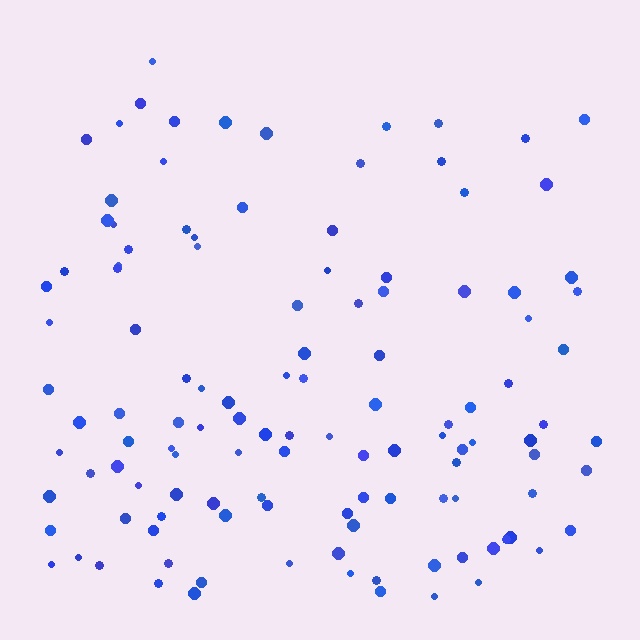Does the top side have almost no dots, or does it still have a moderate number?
Still a moderate number, just noticeably fewer than the bottom.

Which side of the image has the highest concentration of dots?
The bottom.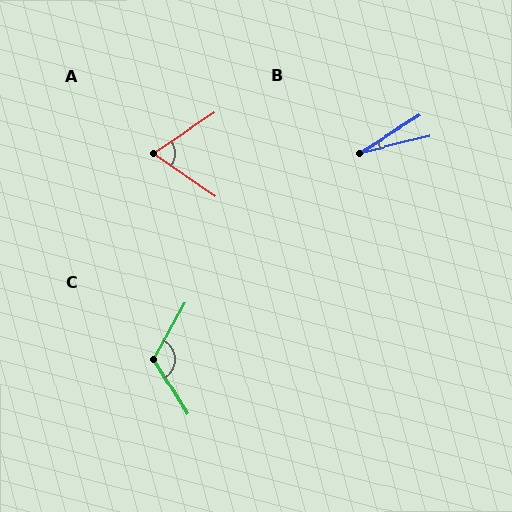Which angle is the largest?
C, at approximately 119 degrees.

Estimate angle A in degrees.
Approximately 68 degrees.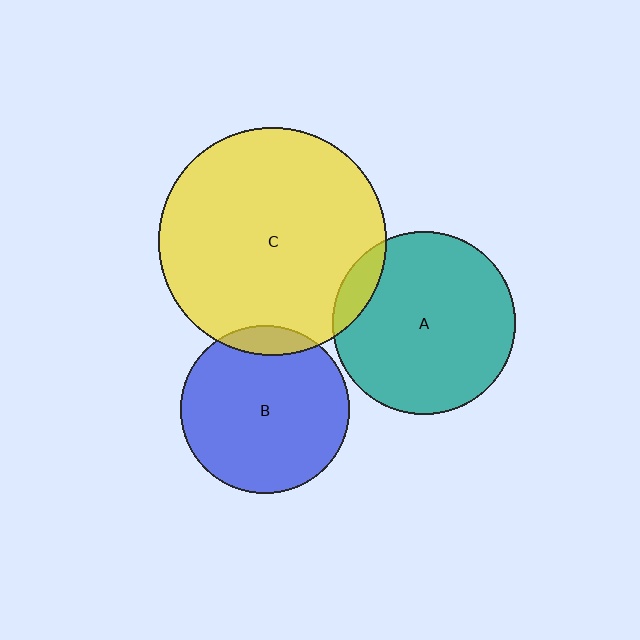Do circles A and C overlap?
Yes.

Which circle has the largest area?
Circle C (yellow).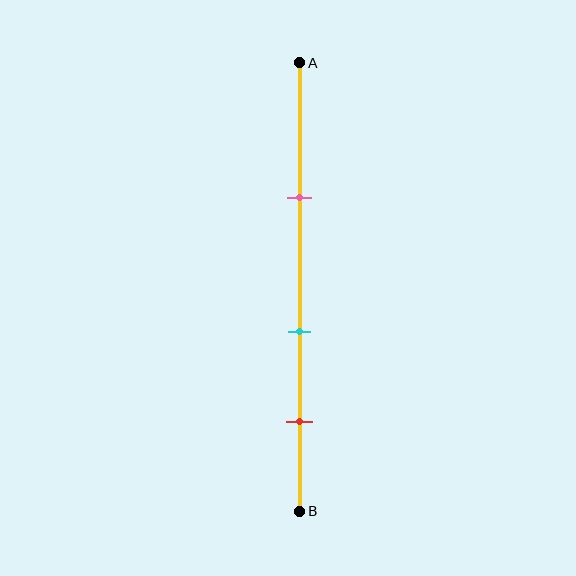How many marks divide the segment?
There are 3 marks dividing the segment.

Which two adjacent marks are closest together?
The cyan and red marks are the closest adjacent pair.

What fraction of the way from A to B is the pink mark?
The pink mark is approximately 30% (0.3) of the way from A to B.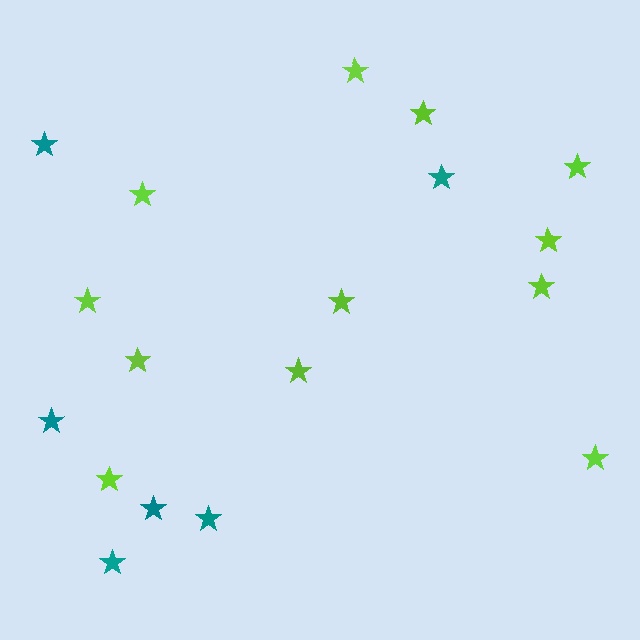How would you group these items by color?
There are 2 groups: one group of lime stars (12) and one group of teal stars (6).